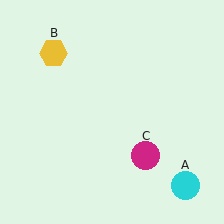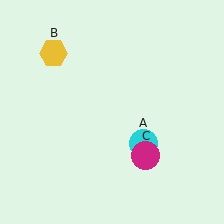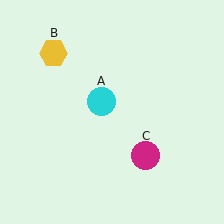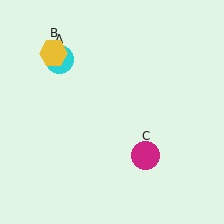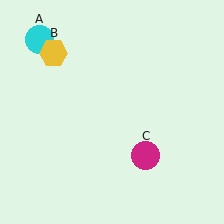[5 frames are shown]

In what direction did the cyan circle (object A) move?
The cyan circle (object A) moved up and to the left.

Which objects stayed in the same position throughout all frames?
Yellow hexagon (object B) and magenta circle (object C) remained stationary.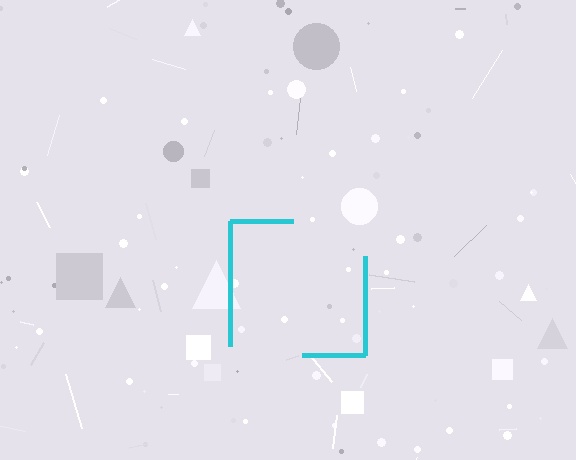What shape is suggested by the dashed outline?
The dashed outline suggests a square.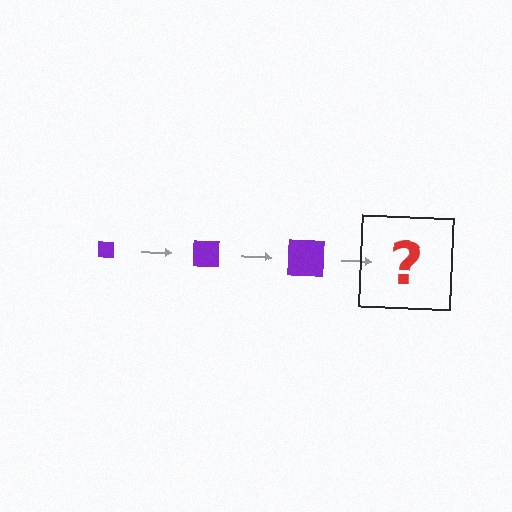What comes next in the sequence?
The next element should be a purple square, larger than the previous one.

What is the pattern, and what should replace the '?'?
The pattern is that the square gets progressively larger each step. The '?' should be a purple square, larger than the previous one.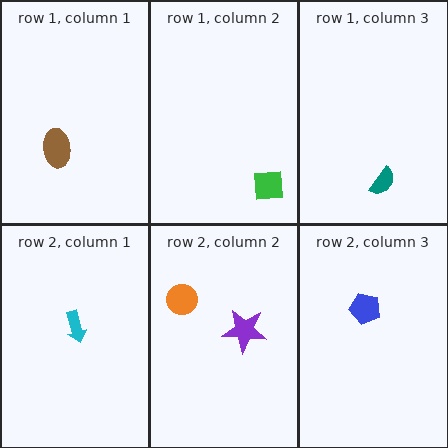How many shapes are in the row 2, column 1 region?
1.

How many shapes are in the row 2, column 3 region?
1.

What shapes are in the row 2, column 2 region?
The purple star, the orange circle.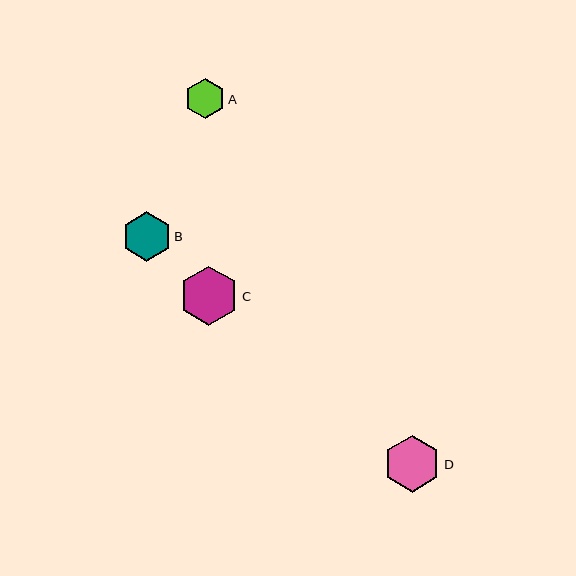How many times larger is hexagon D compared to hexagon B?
Hexagon D is approximately 1.2 times the size of hexagon B.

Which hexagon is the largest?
Hexagon C is the largest with a size of approximately 59 pixels.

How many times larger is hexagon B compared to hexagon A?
Hexagon B is approximately 1.2 times the size of hexagon A.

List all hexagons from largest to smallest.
From largest to smallest: C, D, B, A.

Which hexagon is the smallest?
Hexagon A is the smallest with a size of approximately 40 pixels.